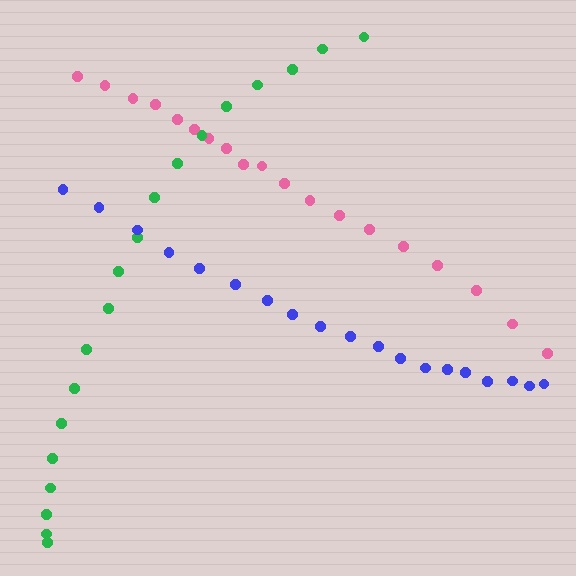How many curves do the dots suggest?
There are 3 distinct paths.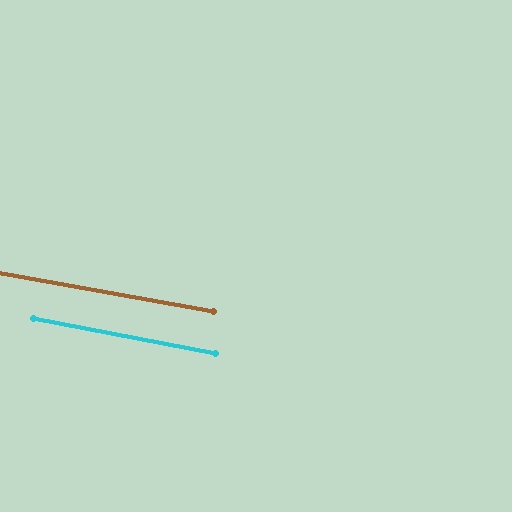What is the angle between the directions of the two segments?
Approximately 1 degree.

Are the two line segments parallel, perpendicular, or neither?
Parallel — their directions differ by only 1.0°.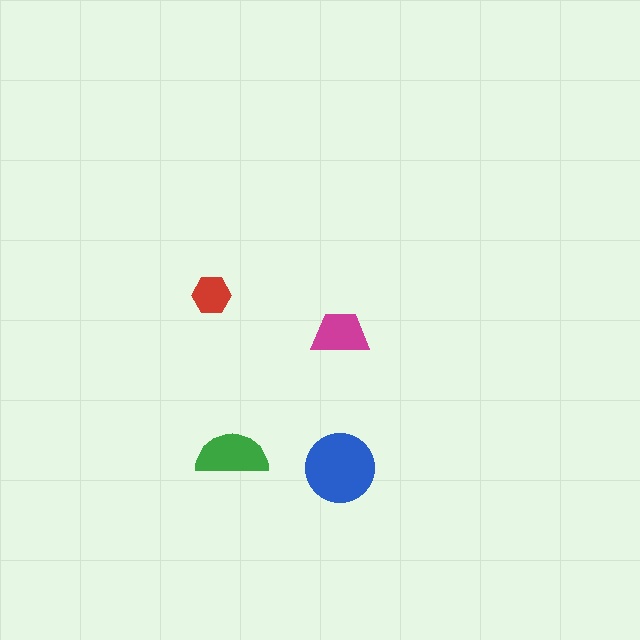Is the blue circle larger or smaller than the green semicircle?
Larger.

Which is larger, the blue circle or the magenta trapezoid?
The blue circle.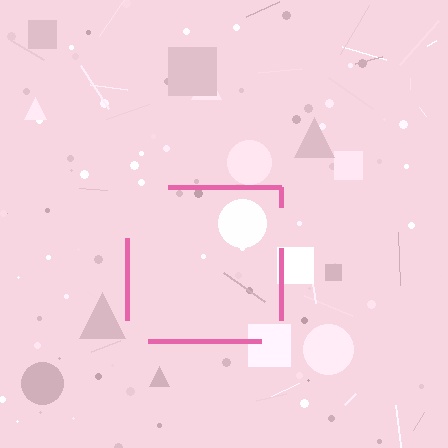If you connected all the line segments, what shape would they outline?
They would outline a square.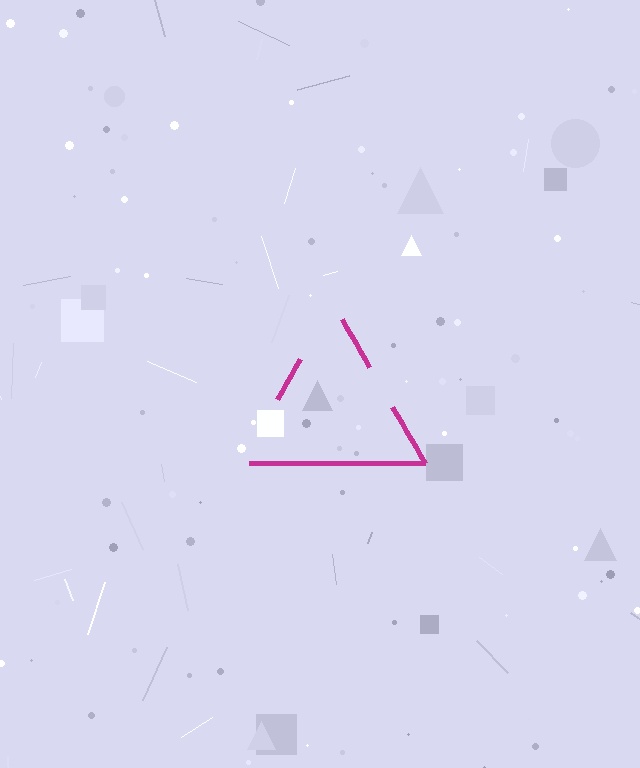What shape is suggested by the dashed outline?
The dashed outline suggests a triangle.